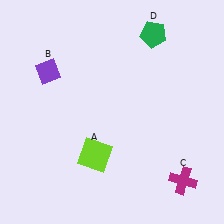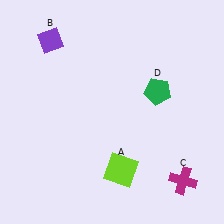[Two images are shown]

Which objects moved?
The objects that moved are: the lime square (A), the purple diamond (B), the green pentagon (D).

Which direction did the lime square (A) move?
The lime square (A) moved right.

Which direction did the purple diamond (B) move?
The purple diamond (B) moved up.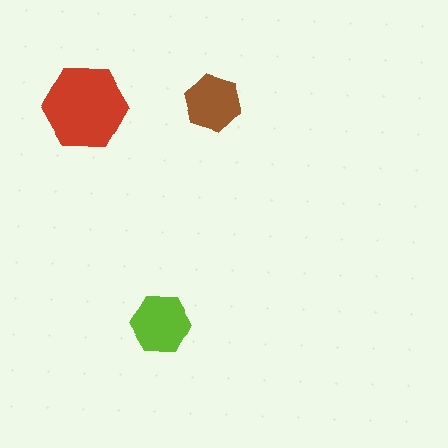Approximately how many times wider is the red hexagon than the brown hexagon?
About 1.5 times wider.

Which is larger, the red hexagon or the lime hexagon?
The red one.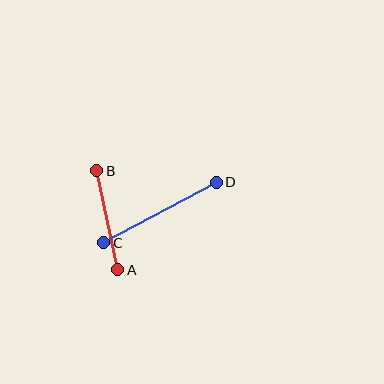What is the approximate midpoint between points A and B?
The midpoint is at approximately (107, 220) pixels.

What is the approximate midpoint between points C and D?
The midpoint is at approximately (160, 213) pixels.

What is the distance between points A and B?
The distance is approximately 101 pixels.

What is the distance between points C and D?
The distance is approximately 128 pixels.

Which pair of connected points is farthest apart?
Points C and D are farthest apart.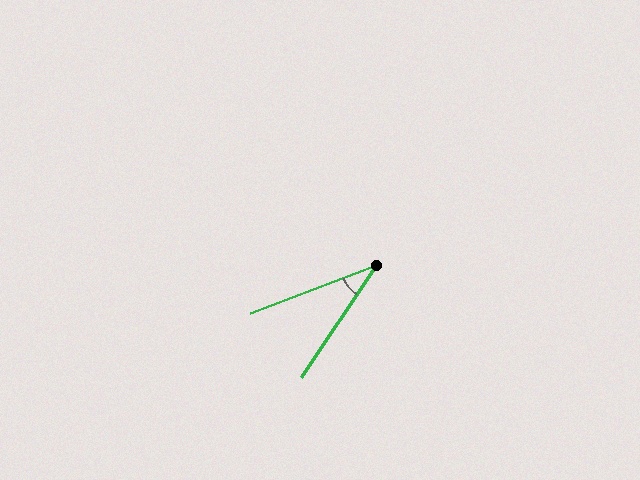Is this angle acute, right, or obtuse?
It is acute.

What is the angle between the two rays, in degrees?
Approximately 36 degrees.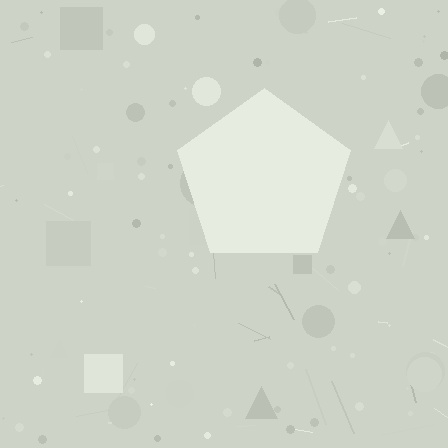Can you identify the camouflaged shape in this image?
The camouflaged shape is a pentagon.